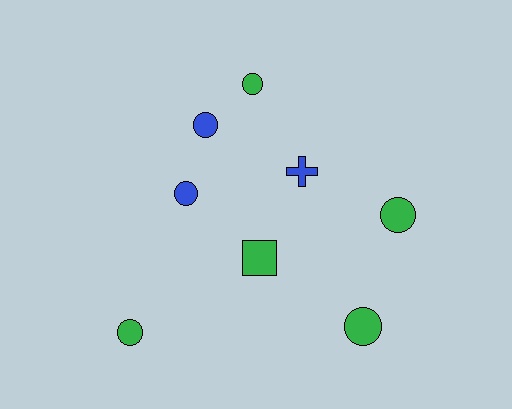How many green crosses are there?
There are no green crosses.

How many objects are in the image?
There are 8 objects.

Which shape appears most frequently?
Circle, with 6 objects.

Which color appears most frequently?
Green, with 5 objects.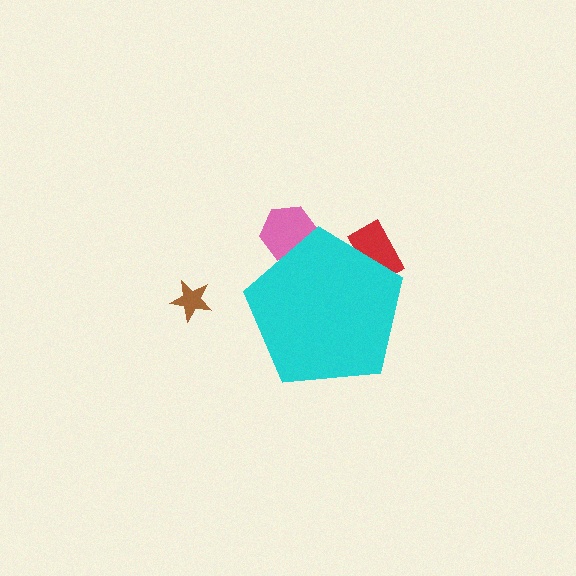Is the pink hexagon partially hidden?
Yes, the pink hexagon is partially hidden behind the cyan pentagon.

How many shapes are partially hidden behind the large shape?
2 shapes are partially hidden.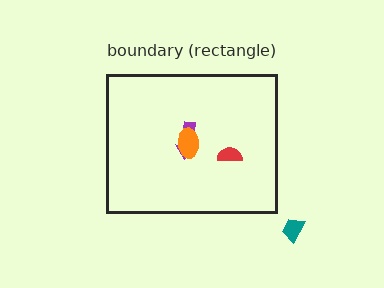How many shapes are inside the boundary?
3 inside, 1 outside.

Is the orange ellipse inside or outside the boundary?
Inside.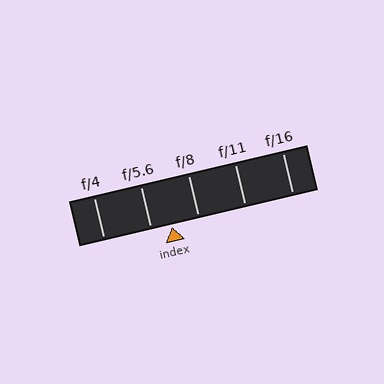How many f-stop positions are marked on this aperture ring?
There are 5 f-stop positions marked.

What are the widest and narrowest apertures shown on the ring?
The widest aperture shown is f/4 and the narrowest is f/16.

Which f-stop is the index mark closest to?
The index mark is closest to f/5.6.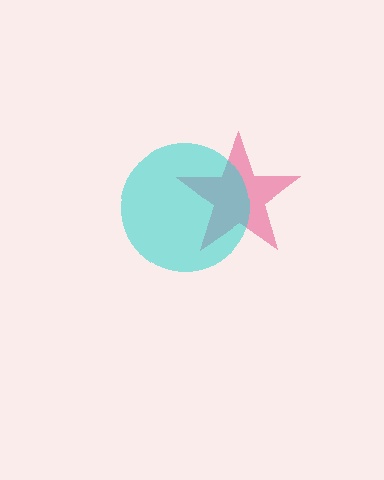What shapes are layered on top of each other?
The layered shapes are: a pink star, a cyan circle.